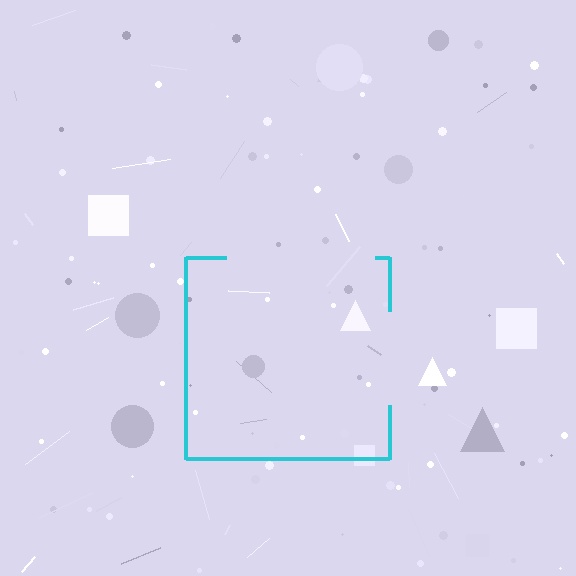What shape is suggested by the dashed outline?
The dashed outline suggests a square.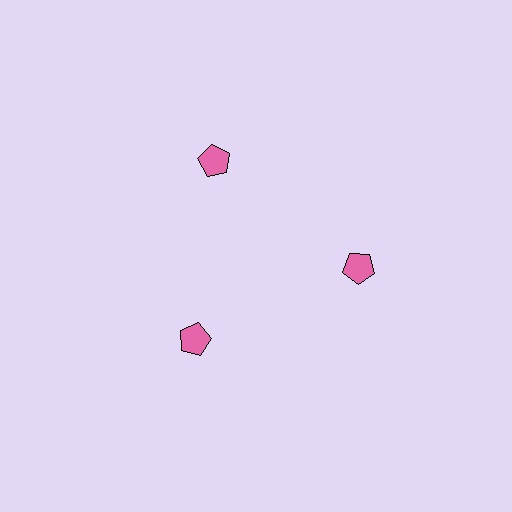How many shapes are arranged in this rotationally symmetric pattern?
There are 3 shapes, arranged in 3 groups of 1.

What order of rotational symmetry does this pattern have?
This pattern has 3-fold rotational symmetry.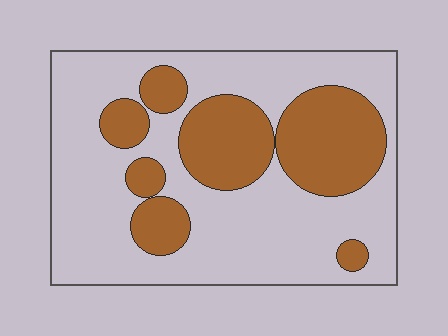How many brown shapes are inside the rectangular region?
7.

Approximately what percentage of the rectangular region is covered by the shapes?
Approximately 30%.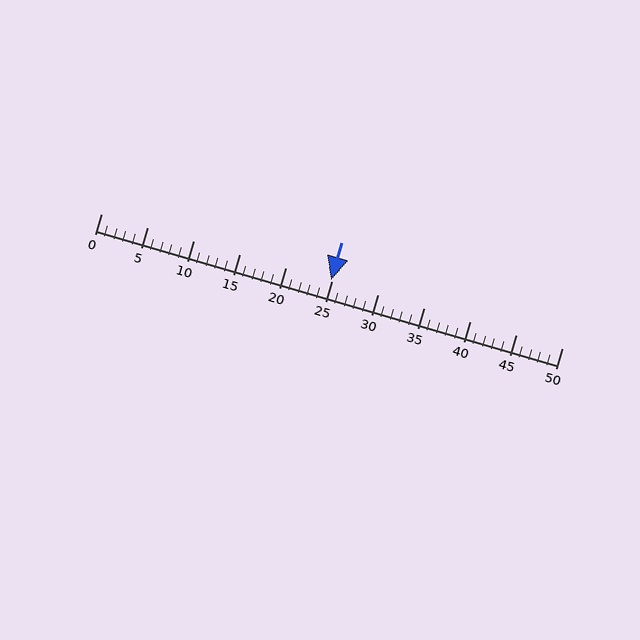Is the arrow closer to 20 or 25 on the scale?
The arrow is closer to 25.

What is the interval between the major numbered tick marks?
The major tick marks are spaced 5 units apart.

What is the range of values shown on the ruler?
The ruler shows values from 0 to 50.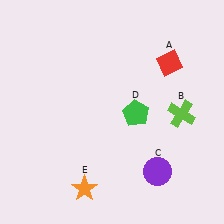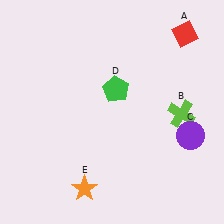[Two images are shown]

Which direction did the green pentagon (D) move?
The green pentagon (D) moved up.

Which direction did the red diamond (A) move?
The red diamond (A) moved up.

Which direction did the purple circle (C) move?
The purple circle (C) moved up.